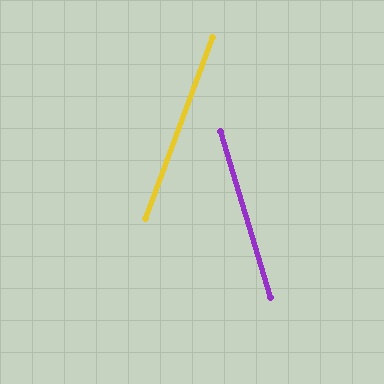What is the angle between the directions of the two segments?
Approximately 37 degrees.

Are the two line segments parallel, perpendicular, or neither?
Neither parallel nor perpendicular — they differ by about 37°.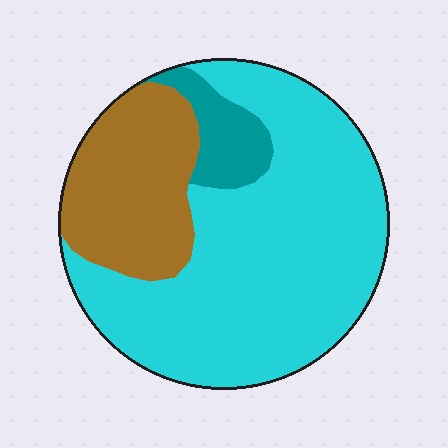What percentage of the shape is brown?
Brown covers about 25% of the shape.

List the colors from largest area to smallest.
From largest to smallest: cyan, brown, teal.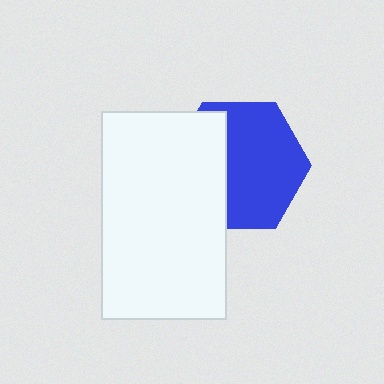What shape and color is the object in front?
The object in front is a white rectangle.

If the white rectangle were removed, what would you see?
You would see the complete blue hexagon.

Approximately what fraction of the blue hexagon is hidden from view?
Roughly 38% of the blue hexagon is hidden behind the white rectangle.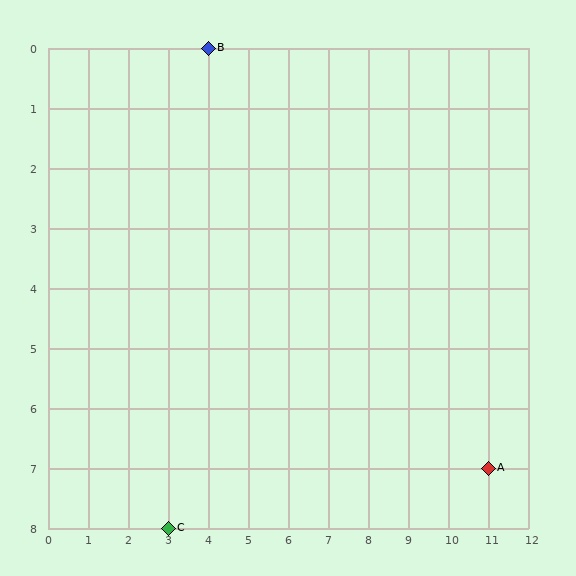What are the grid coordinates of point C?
Point C is at grid coordinates (3, 8).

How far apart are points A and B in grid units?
Points A and B are 7 columns and 7 rows apart (about 9.9 grid units diagonally).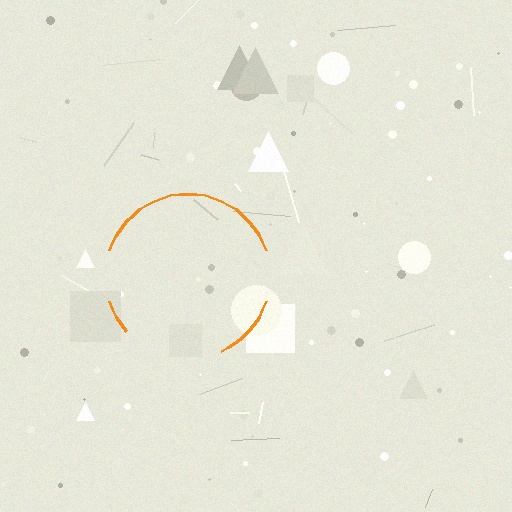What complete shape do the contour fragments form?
The contour fragments form a circle.